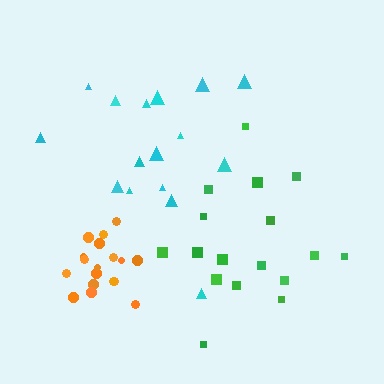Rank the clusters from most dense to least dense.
orange, green, cyan.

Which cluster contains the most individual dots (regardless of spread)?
Orange (18).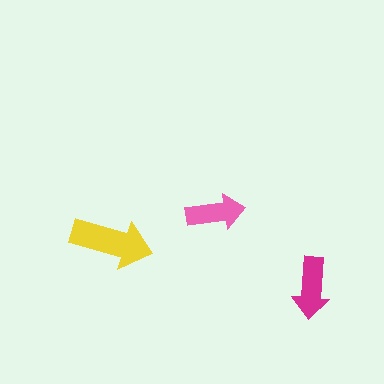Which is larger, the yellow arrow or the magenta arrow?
The yellow one.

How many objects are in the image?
There are 3 objects in the image.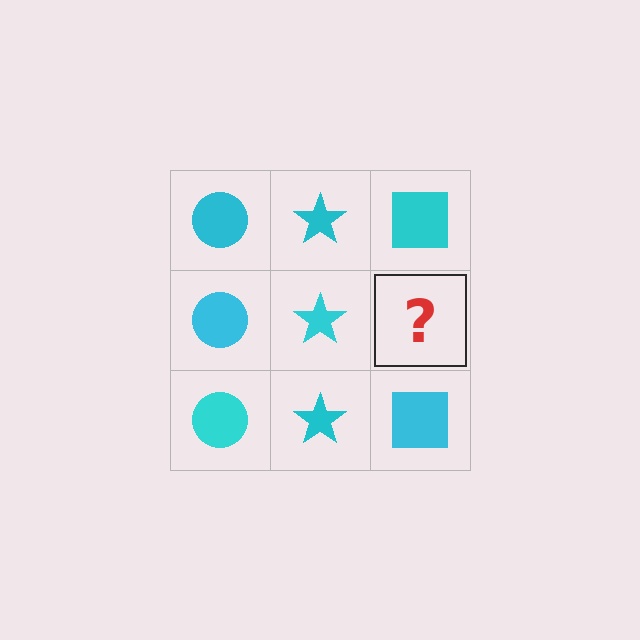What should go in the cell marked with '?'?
The missing cell should contain a cyan square.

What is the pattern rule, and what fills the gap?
The rule is that each column has a consistent shape. The gap should be filled with a cyan square.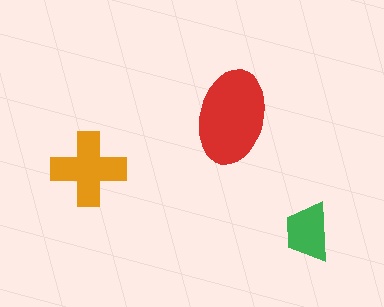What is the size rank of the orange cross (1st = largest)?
2nd.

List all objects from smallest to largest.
The green trapezoid, the orange cross, the red ellipse.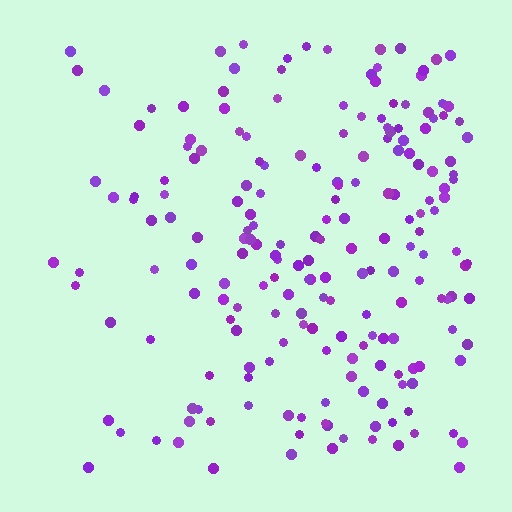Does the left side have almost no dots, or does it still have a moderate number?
Still a moderate number, just noticeably fewer than the right.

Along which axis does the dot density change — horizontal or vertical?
Horizontal.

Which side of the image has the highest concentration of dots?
The right.